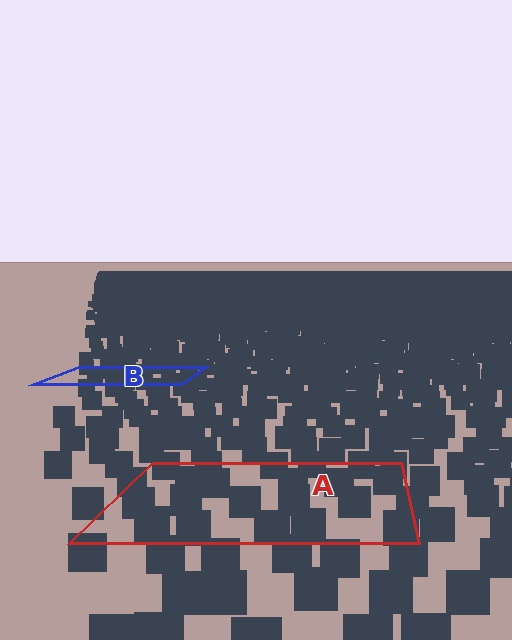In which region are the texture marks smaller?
The texture marks are smaller in region B, because it is farther away.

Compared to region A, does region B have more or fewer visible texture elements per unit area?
Region B has more texture elements per unit area — they are packed more densely because it is farther away.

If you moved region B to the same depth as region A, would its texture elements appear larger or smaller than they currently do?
They would appear larger. At a closer depth, the same texture elements are projected at a bigger on-screen size.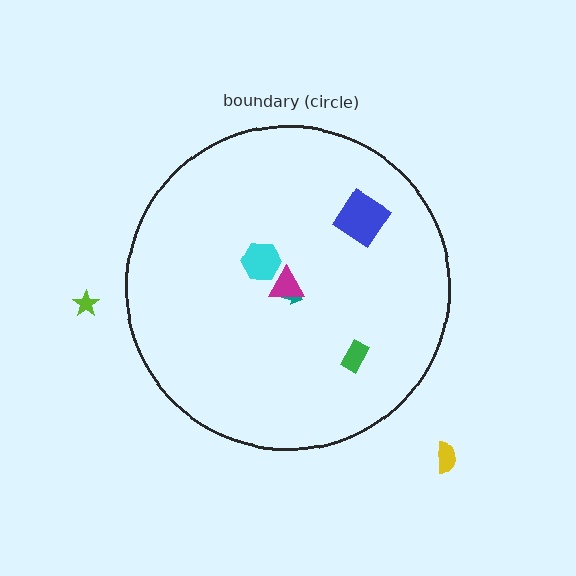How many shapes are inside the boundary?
5 inside, 2 outside.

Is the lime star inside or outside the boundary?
Outside.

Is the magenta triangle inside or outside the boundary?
Inside.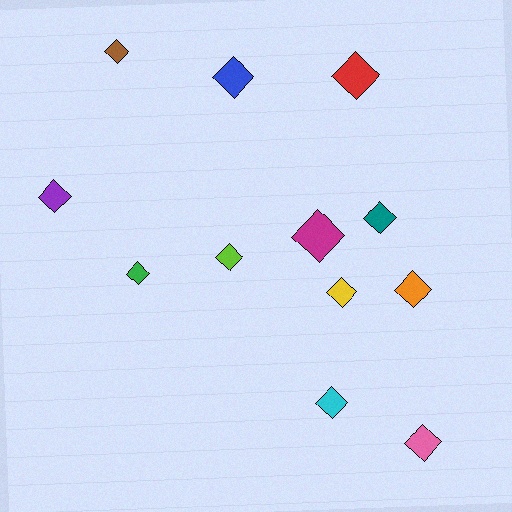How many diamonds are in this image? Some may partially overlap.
There are 12 diamonds.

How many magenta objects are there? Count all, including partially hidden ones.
There is 1 magenta object.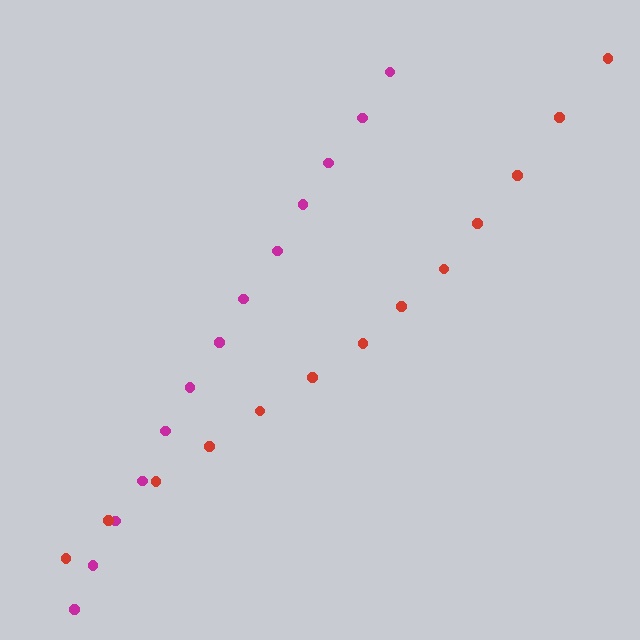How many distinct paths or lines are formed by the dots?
There are 2 distinct paths.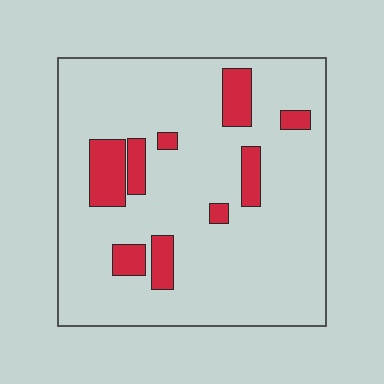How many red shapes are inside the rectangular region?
9.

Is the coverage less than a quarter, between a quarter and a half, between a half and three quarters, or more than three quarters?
Less than a quarter.